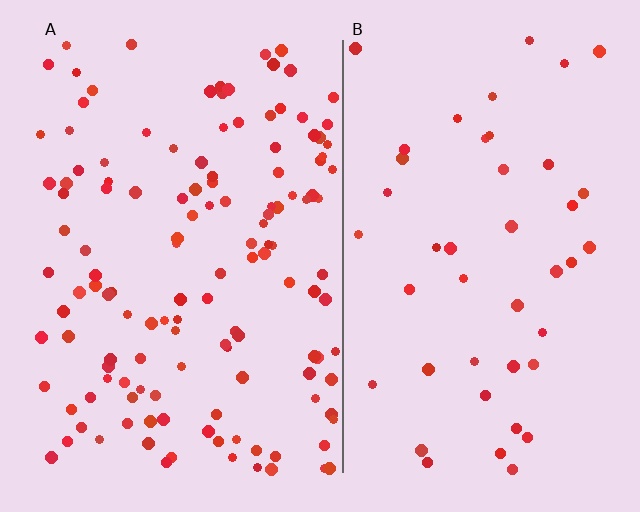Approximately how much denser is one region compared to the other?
Approximately 3.0× — region A over region B.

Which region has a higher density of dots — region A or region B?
A (the left).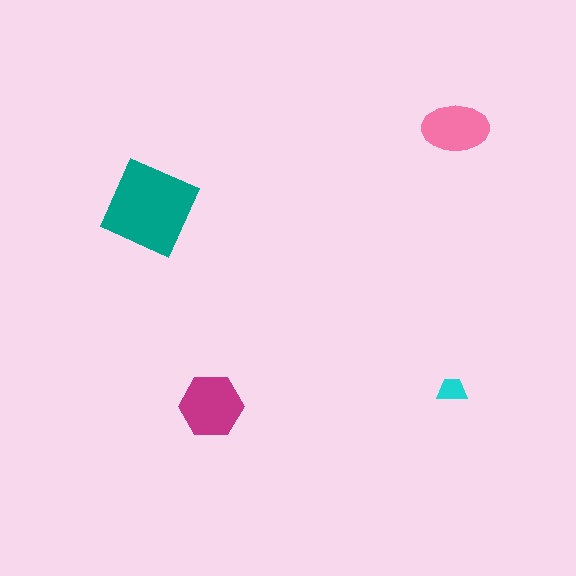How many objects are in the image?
There are 4 objects in the image.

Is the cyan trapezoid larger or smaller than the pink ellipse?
Smaller.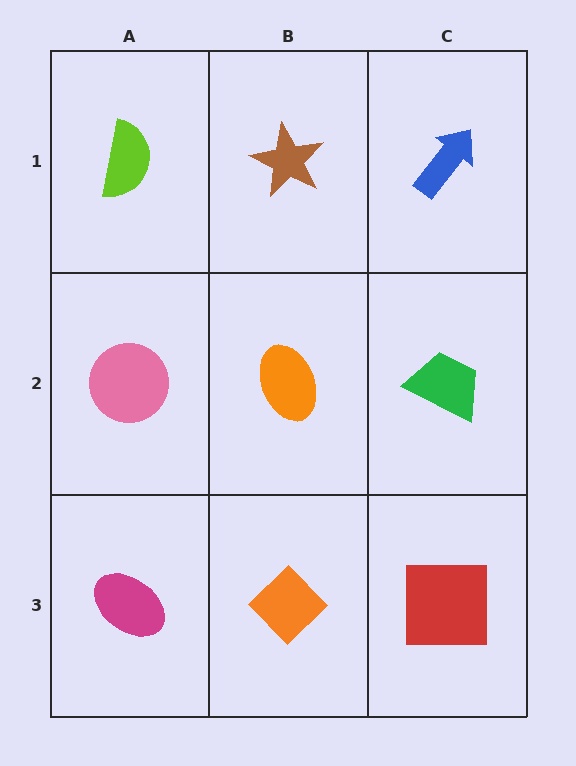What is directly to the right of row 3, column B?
A red square.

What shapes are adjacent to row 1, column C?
A green trapezoid (row 2, column C), a brown star (row 1, column B).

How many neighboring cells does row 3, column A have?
2.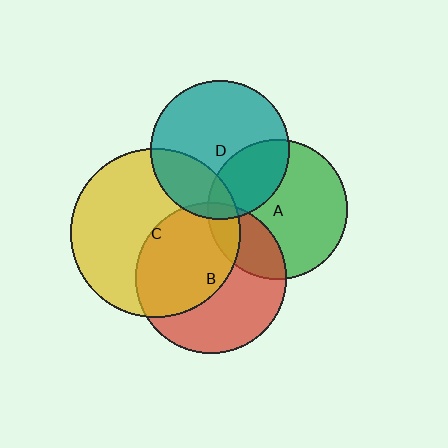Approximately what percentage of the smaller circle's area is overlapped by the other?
Approximately 5%.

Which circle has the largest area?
Circle C (yellow).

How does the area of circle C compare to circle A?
Approximately 1.5 times.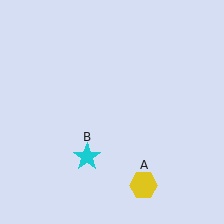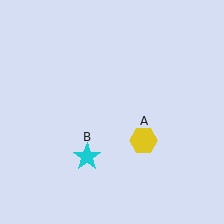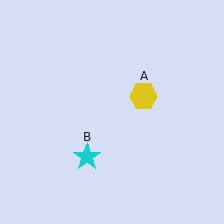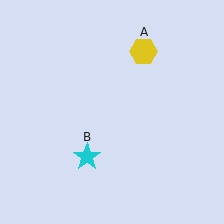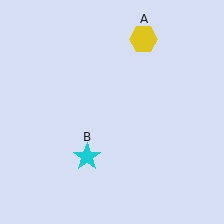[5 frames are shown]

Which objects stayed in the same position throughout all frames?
Cyan star (object B) remained stationary.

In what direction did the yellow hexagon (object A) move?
The yellow hexagon (object A) moved up.